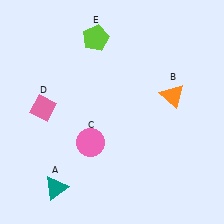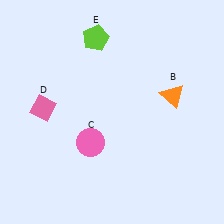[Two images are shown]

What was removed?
The teal triangle (A) was removed in Image 2.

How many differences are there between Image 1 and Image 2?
There is 1 difference between the two images.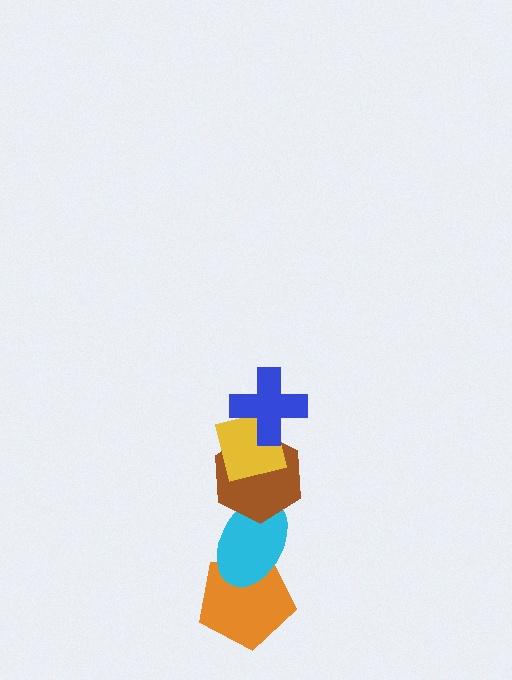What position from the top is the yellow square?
The yellow square is 2nd from the top.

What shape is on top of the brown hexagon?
The yellow square is on top of the brown hexagon.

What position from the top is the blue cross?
The blue cross is 1st from the top.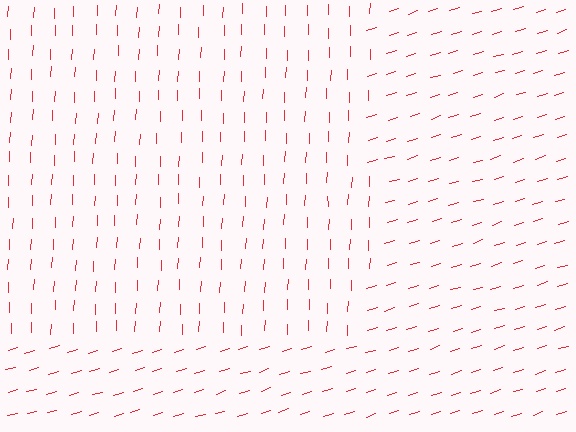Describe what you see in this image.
The image is filled with small red line segments. A rectangle region in the image has lines oriented differently from the surrounding lines, creating a visible texture boundary.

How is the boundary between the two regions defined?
The boundary is defined purely by a change in line orientation (approximately 70 degrees difference). All lines are the same color and thickness.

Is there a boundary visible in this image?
Yes, there is a texture boundary formed by a change in line orientation.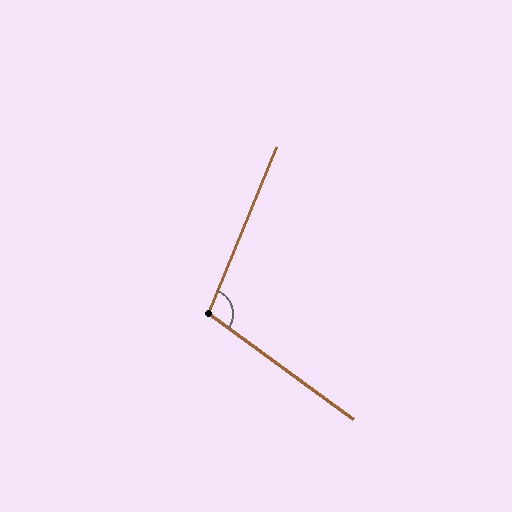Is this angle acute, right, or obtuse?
It is obtuse.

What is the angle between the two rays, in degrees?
Approximately 104 degrees.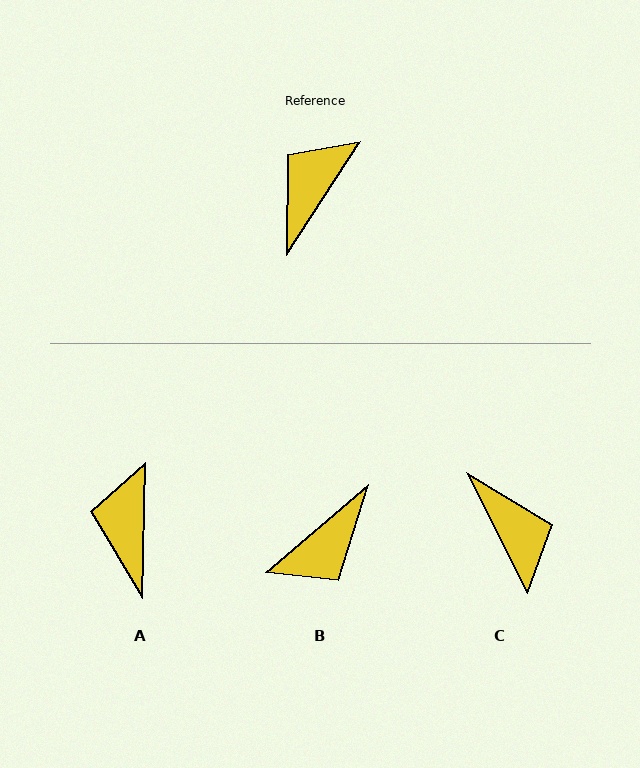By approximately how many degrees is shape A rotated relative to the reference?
Approximately 32 degrees counter-clockwise.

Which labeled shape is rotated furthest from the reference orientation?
B, about 164 degrees away.